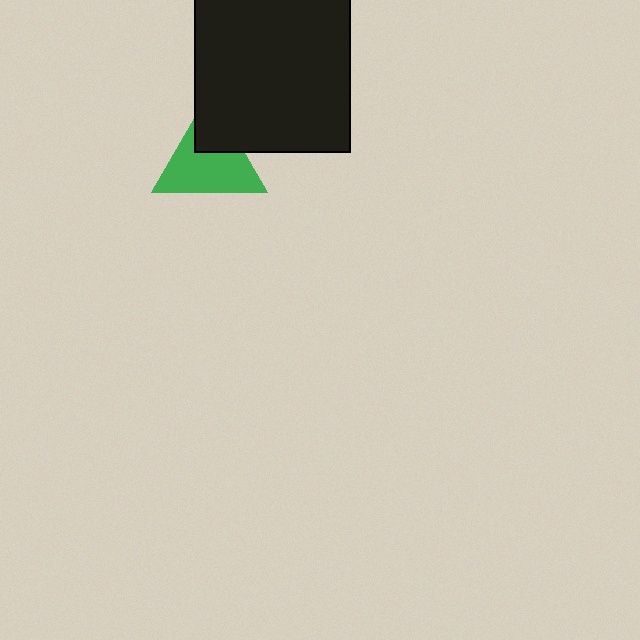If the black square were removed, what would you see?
You would see the complete green triangle.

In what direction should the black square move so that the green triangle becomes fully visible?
The black square should move toward the upper-right. That is the shortest direction to clear the overlap and leave the green triangle fully visible.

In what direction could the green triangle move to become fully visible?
The green triangle could move toward the lower-left. That would shift it out from behind the black square entirely.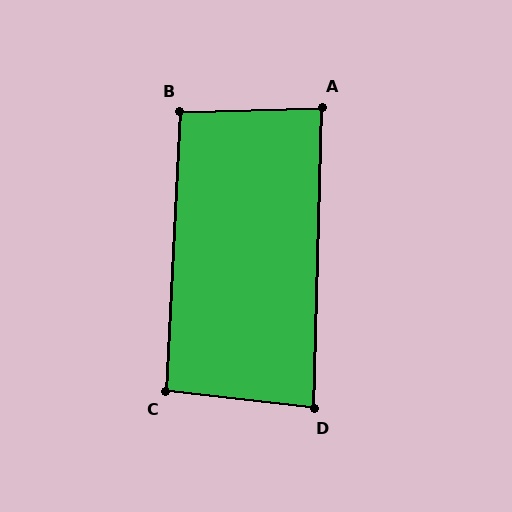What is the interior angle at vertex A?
Approximately 87 degrees (approximately right).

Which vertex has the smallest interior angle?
D, at approximately 85 degrees.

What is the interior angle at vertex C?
Approximately 93 degrees (approximately right).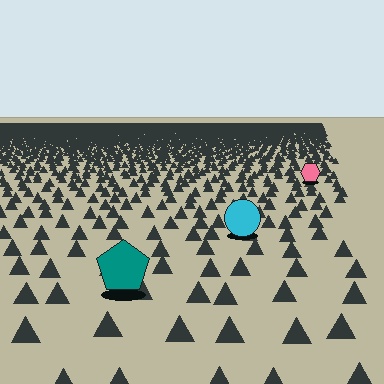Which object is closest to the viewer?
The teal pentagon is closest. The texture marks near it are larger and more spread out.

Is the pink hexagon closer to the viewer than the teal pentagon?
No. The teal pentagon is closer — you can tell from the texture gradient: the ground texture is coarser near it.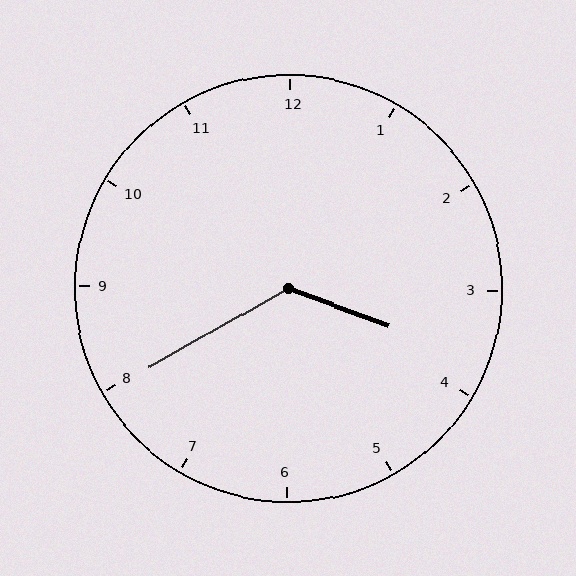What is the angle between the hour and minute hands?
Approximately 130 degrees.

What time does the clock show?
3:40.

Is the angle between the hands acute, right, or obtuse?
It is obtuse.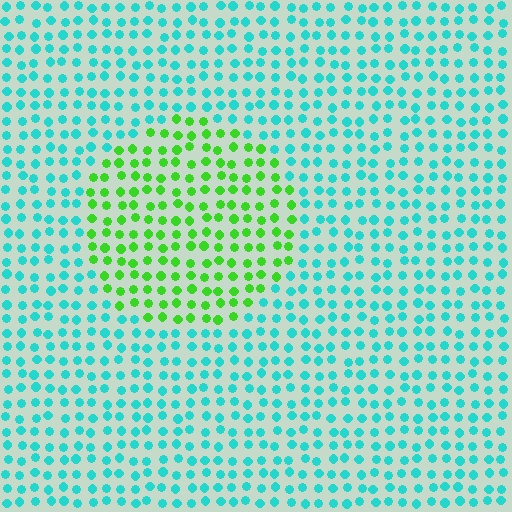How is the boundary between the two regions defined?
The boundary is defined purely by a slight shift in hue (about 63 degrees). Spacing, size, and orientation are identical on both sides.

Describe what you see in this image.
The image is filled with small cyan elements in a uniform arrangement. A circle-shaped region is visible where the elements are tinted to a slightly different hue, forming a subtle color boundary.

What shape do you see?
I see a circle.